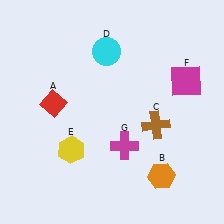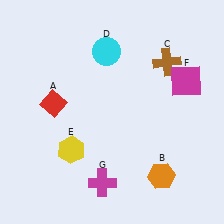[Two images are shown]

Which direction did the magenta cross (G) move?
The magenta cross (G) moved down.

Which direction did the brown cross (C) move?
The brown cross (C) moved up.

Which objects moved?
The objects that moved are: the brown cross (C), the magenta cross (G).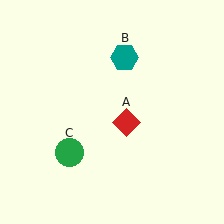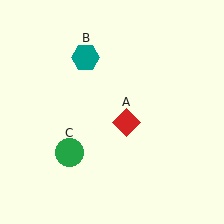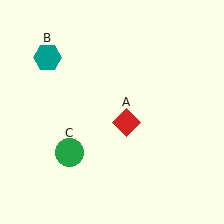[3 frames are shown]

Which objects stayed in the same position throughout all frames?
Red diamond (object A) and green circle (object C) remained stationary.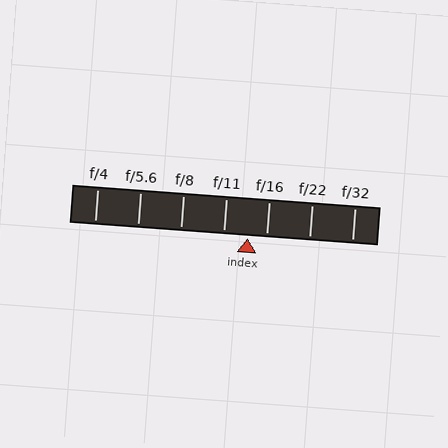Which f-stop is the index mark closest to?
The index mark is closest to f/16.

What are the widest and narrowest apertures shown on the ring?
The widest aperture shown is f/4 and the narrowest is f/32.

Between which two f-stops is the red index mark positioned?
The index mark is between f/11 and f/16.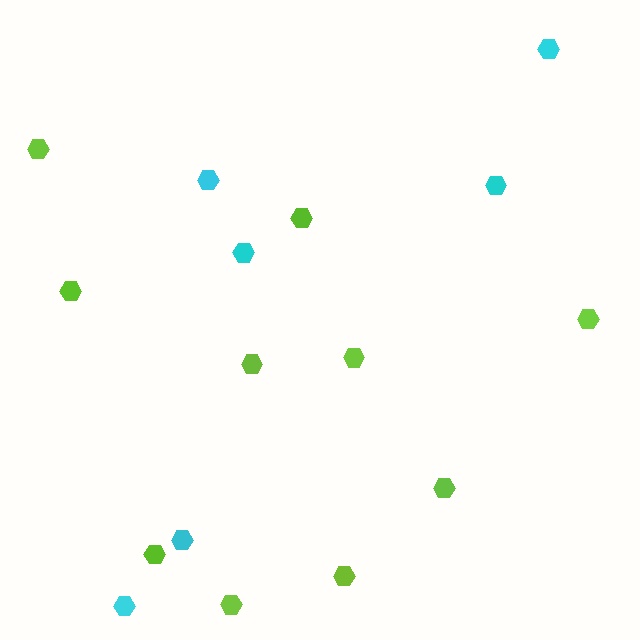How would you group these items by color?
There are 2 groups: one group of lime hexagons (10) and one group of cyan hexagons (6).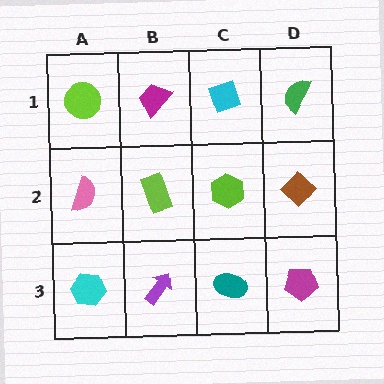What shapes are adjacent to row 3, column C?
A lime hexagon (row 2, column C), a purple arrow (row 3, column B), a magenta pentagon (row 3, column D).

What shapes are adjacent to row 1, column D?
A brown diamond (row 2, column D), a cyan diamond (row 1, column C).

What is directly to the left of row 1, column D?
A cyan diamond.